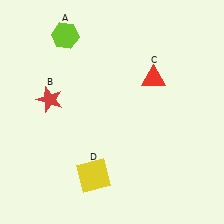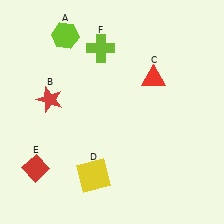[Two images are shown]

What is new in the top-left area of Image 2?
A lime cross (F) was added in the top-left area of Image 2.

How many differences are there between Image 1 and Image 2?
There are 2 differences between the two images.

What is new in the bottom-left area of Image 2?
A red diamond (E) was added in the bottom-left area of Image 2.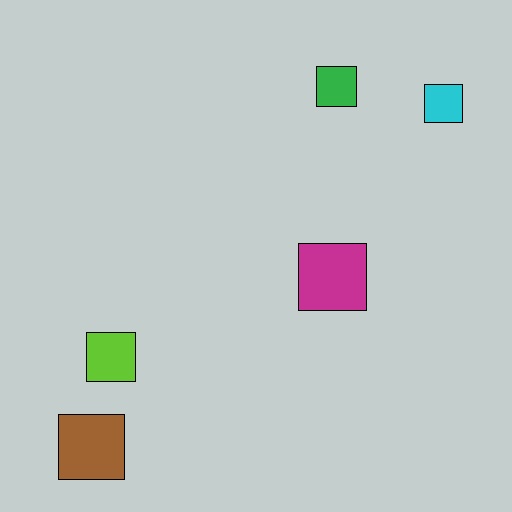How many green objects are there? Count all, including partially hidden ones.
There is 1 green object.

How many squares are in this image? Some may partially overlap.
There are 5 squares.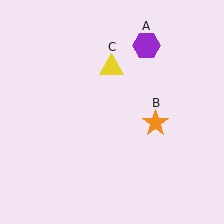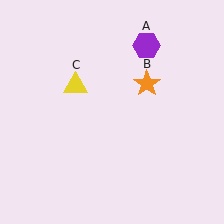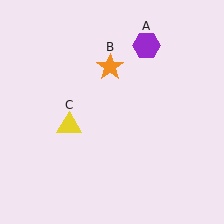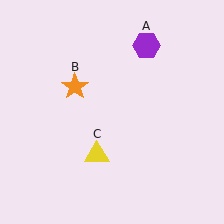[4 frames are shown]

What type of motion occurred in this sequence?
The orange star (object B), yellow triangle (object C) rotated counterclockwise around the center of the scene.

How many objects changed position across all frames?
2 objects changed position: orange star (object B), yellow triangle (object C).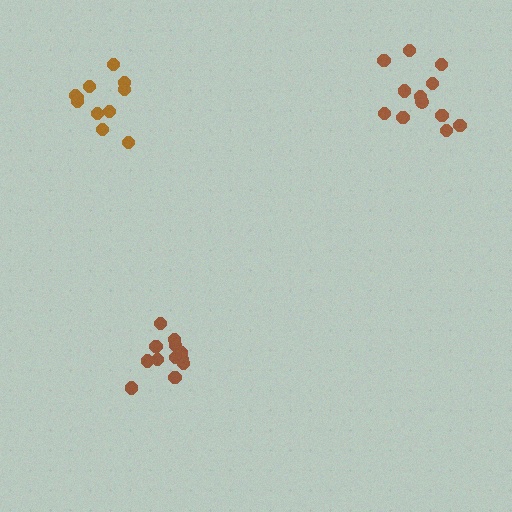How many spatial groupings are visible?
There are 3 spatial groupings.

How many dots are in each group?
Group 1: 11 dots, Group 2: 12 dots, Group 3: 12 dots (35 total).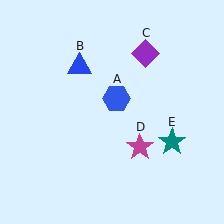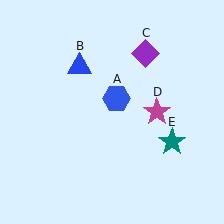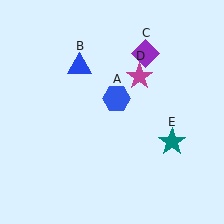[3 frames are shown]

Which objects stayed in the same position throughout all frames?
Blue hexagon (object A) and blue triangle (object B) and purple diamond (object C) and teal star (object E) remained stationary.